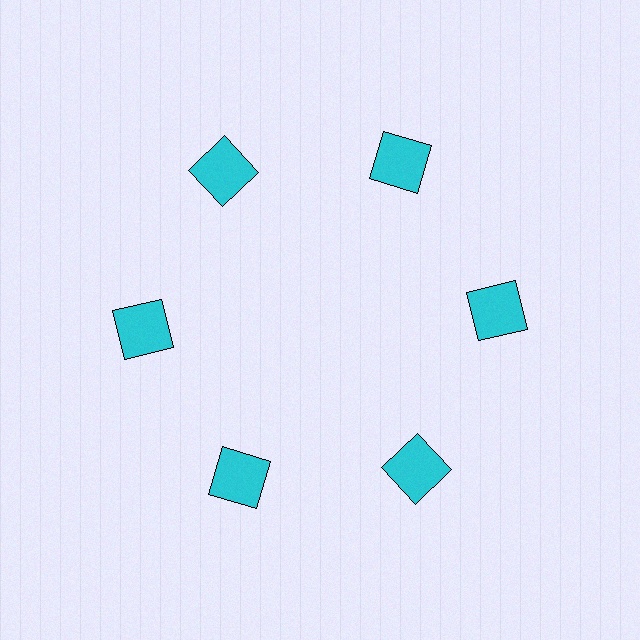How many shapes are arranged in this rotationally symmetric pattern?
There are 6 shapes, arranged in 6 groups of 1.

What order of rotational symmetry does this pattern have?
This pattern has 6-fold rotational symmetry.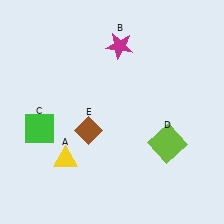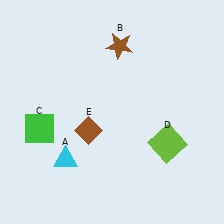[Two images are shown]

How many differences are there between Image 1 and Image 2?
There are 2 differences between the two images.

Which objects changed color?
A changed from yellow to cyan. B changed from magenta to brown.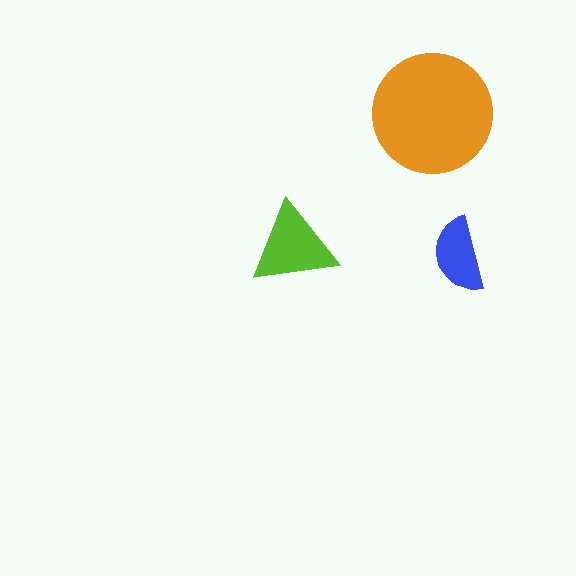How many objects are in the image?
There are 3 objects in the image.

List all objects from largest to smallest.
The orange circle, the lime triangle, the blue semicircle.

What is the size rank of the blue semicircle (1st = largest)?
3rd.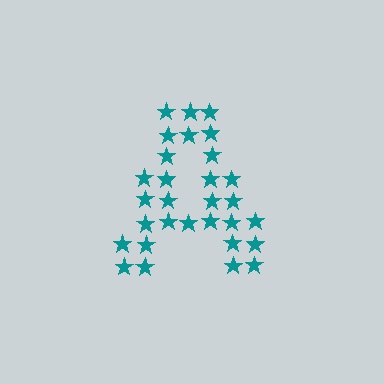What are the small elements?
The small elements are stars.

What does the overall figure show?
The overall figure shows the letter A.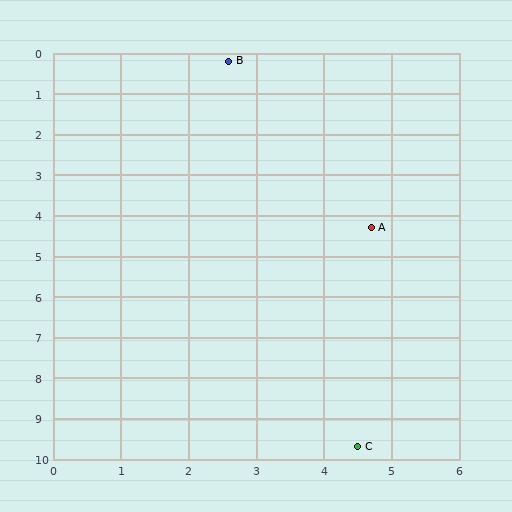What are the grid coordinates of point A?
Point A is at approximately (4.7, 4.3).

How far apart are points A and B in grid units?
Points A and B are about 4.6 grid units apart.